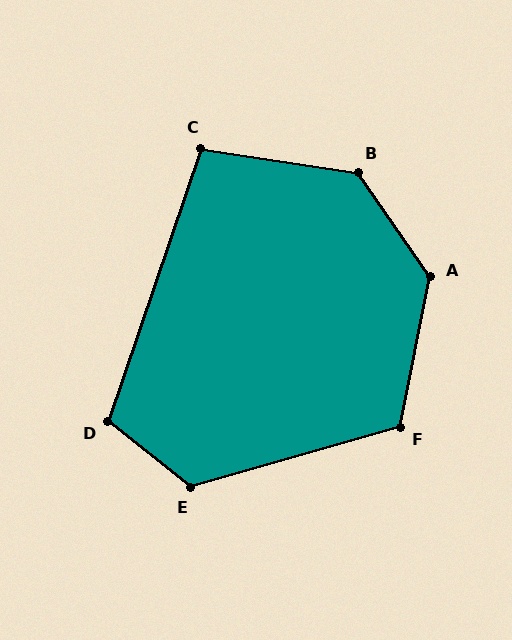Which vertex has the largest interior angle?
A, at approximately 134 degrees.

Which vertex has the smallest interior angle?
C, at approximately 100 degrees.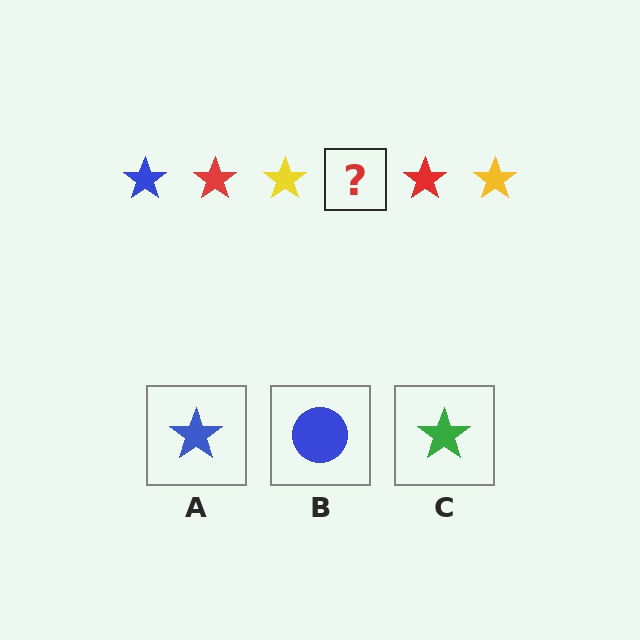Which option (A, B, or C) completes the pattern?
A.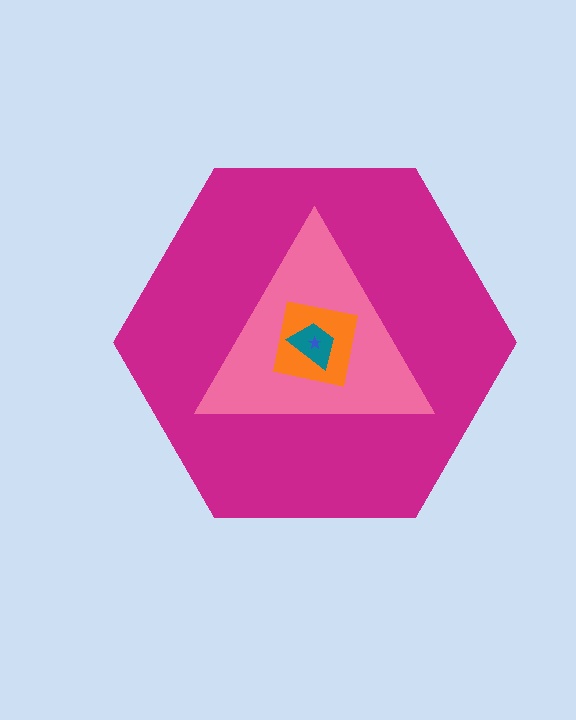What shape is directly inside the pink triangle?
The orange square.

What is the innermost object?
The blue star.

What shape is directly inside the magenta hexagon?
The pink triangle.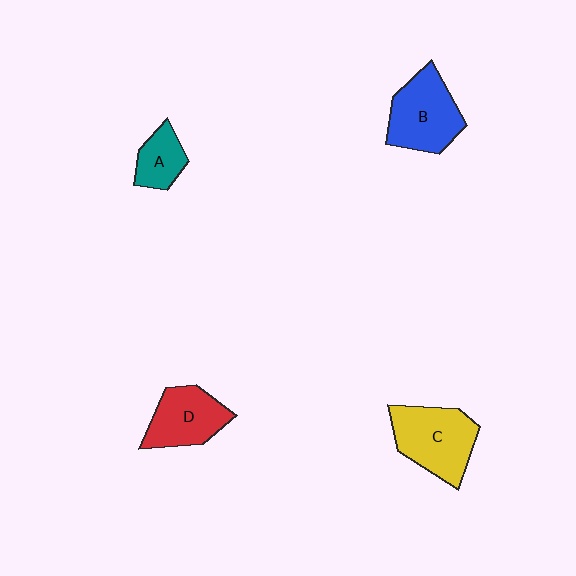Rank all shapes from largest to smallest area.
From largest to smallest: C (yellow), B (blue), D (red), A (teal).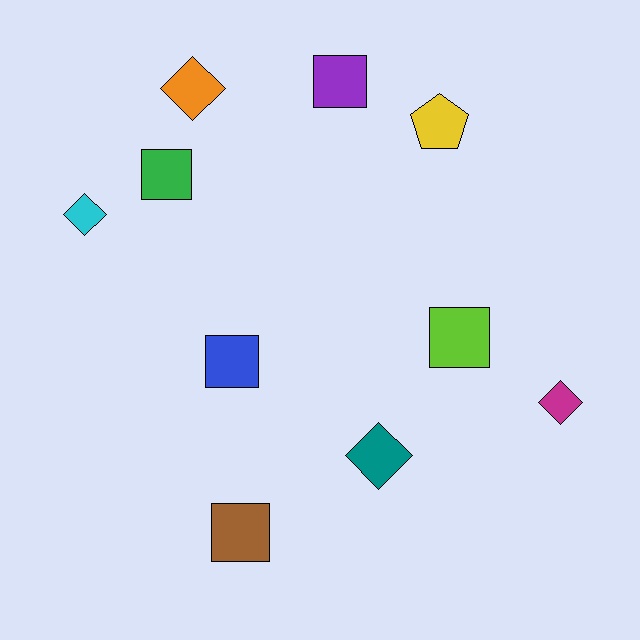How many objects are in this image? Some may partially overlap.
There are 10 objects.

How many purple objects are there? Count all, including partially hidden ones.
There is 1 purple object.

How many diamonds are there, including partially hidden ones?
There are 4 diamonds.